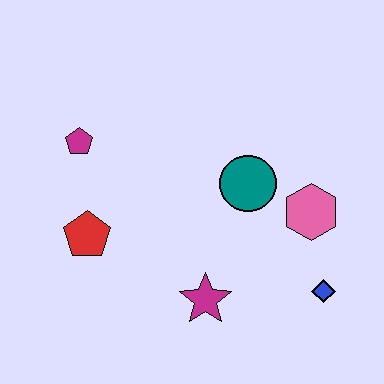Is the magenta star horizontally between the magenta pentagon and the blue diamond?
Yes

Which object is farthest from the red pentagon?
The blue diamond is farthest from the red pentagon.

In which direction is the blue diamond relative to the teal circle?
The blue diamond is below the teal circle.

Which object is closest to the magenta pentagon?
The red pentagon is closest to the magenta pentagon.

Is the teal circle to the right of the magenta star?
Yes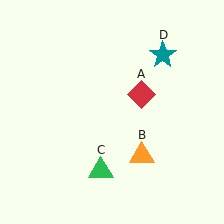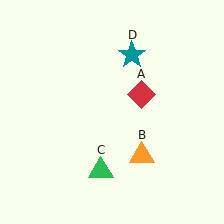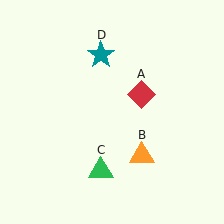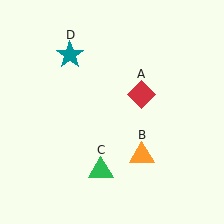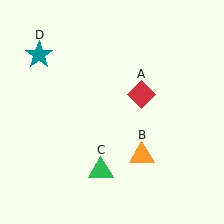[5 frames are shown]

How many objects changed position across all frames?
1 object changed position: teal star (object D).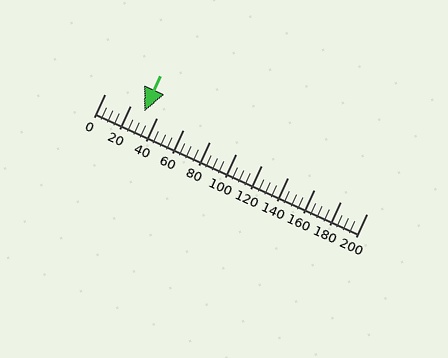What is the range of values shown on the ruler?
The ruler shows values from 0 to 200.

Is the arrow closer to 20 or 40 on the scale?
The arrow is closer to 40.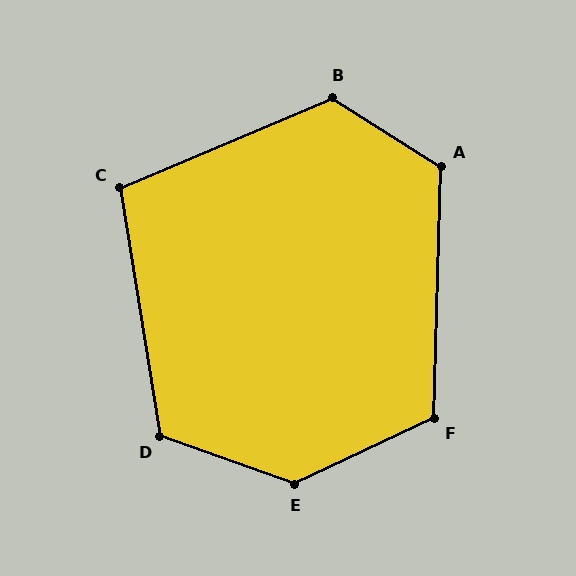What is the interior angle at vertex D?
Approximately 119 degrees (obtuse).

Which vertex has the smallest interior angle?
C, at approximately 104 degrees.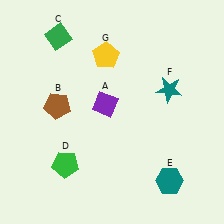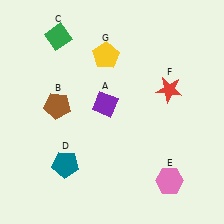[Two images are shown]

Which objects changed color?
D changed from green to teal. E changed from teal to pink. F changed from teal to red.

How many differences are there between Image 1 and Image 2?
There are 3 differences between the two images.